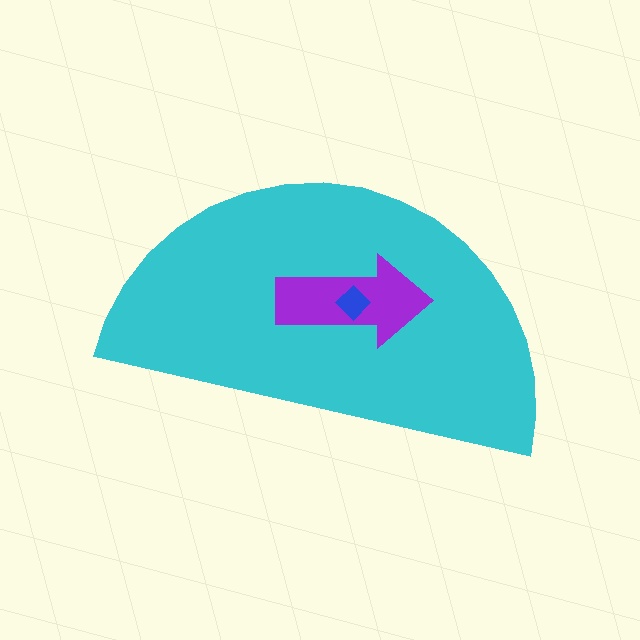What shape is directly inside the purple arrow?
The blue diamond.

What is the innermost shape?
The blue diamond.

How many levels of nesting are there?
3.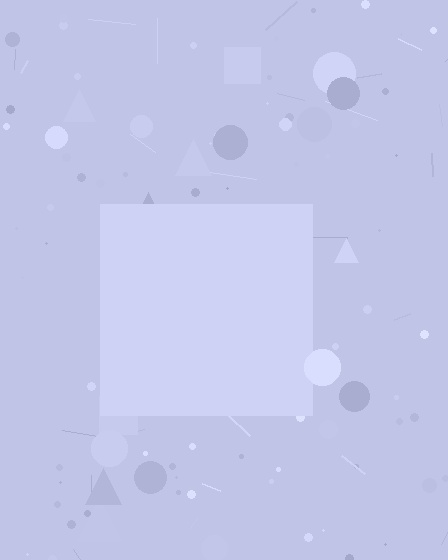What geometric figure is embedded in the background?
A square is embedded in the background.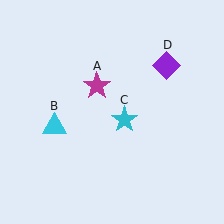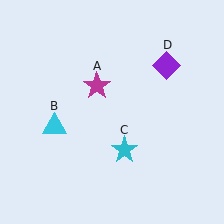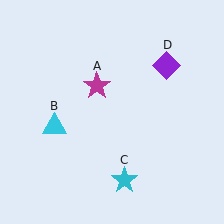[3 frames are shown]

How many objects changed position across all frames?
1 object changed position: cyan star (object C).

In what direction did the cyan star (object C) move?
The cyan star (object C) moved down.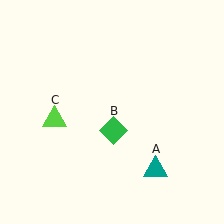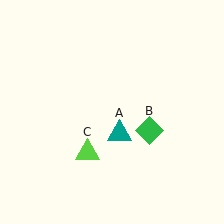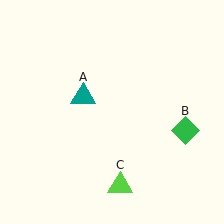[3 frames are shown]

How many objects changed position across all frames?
3 objects changed position: teal triangle (object A), green diamond (object B), lime triangle (object C).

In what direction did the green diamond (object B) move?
The green diamond (object B) moved right.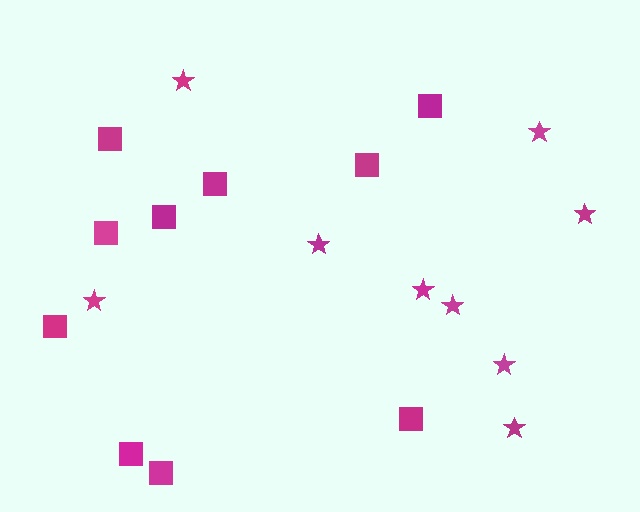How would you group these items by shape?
There are 2 groups: one group of stars (9) and one group of squares (10).